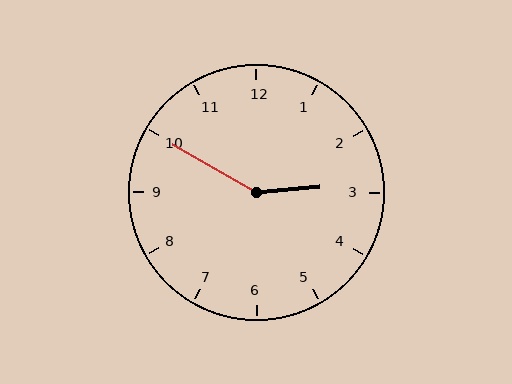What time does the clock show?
2:50.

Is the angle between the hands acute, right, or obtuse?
It is obtuse.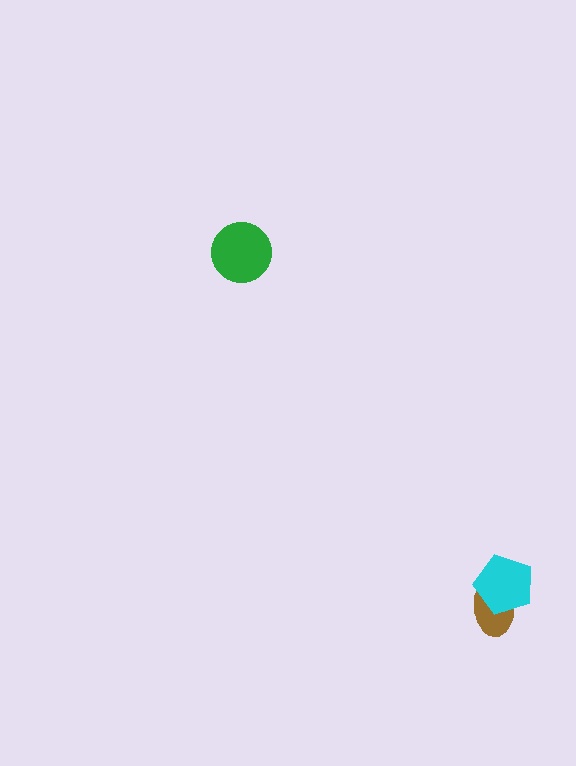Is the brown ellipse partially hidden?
Yes, it is partially covered by another shape.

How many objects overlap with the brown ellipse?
1 object overlaps with the brown ellipse.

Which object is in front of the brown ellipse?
The cyan pentagon is in front of the brown ellipse.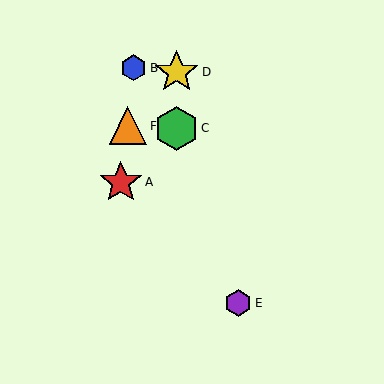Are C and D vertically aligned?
Yes, both are at x≈177.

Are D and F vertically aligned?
No, D is at x≈177 and F is at x≈128.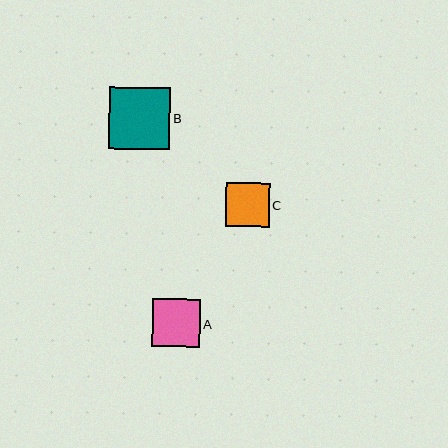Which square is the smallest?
Square C is the smallest with a size of approximately 44 pixels.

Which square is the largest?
Square B is the largest with a size of approximately 62 pixels.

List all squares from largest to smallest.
From largest to smallest: B, A, C.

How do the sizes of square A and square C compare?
Square A and square C are approximately the same size.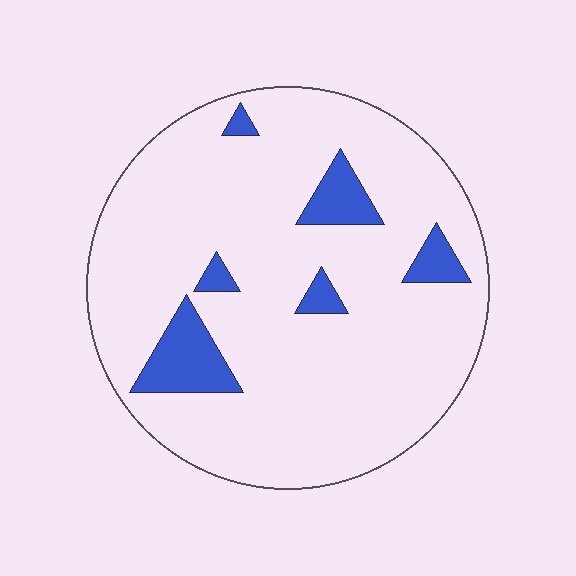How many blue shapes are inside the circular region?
6.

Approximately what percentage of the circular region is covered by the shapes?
Approximately 10%.